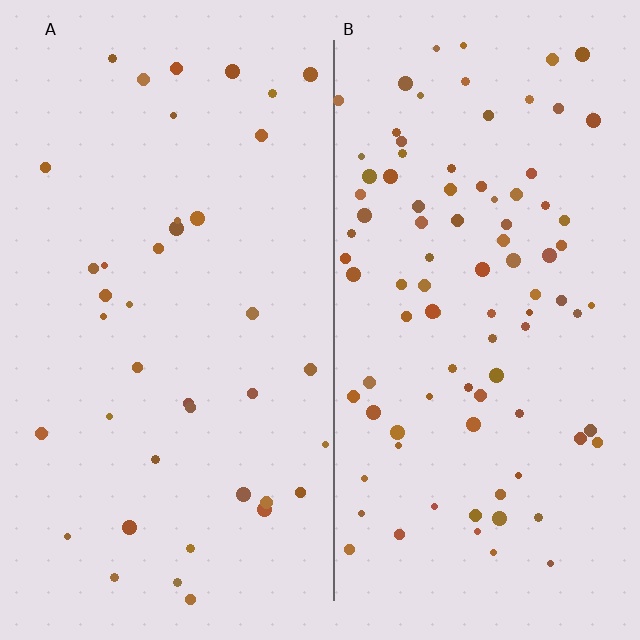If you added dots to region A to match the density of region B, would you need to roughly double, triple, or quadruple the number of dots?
Approximately double.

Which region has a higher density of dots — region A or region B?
B (the right).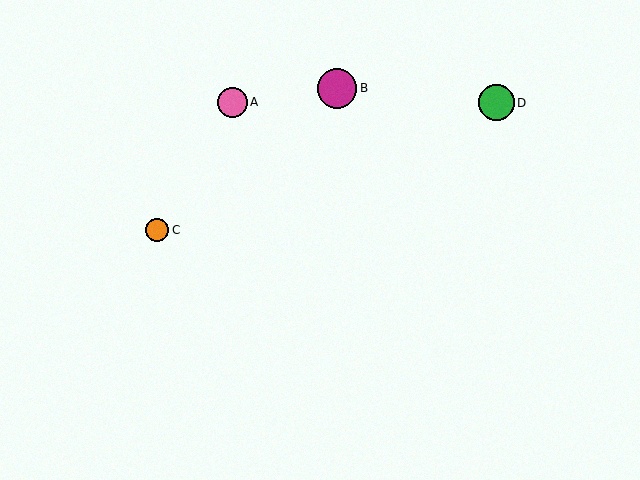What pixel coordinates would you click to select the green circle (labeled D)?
Click at (496, 103) to select the green circle D.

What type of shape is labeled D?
Shape D is a green circle.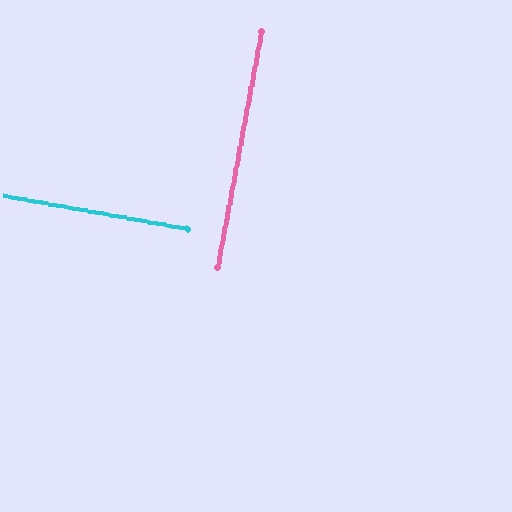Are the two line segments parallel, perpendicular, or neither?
Perpendicular — they meet at approximately 90°.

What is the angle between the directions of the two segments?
Approximately 90 degrees.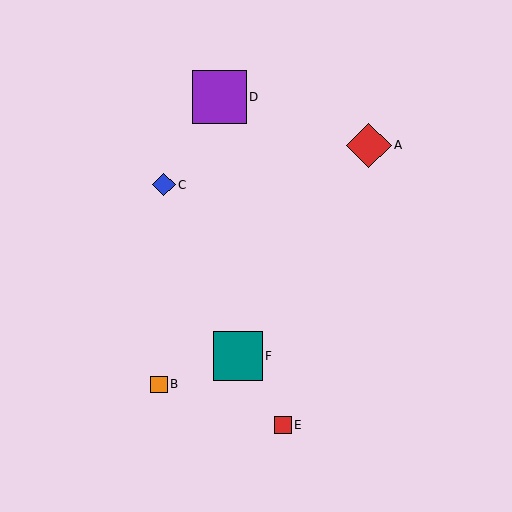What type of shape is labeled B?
Shape B is an orange square.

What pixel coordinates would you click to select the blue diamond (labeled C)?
Click at (164, 185) to select the blue diamond C.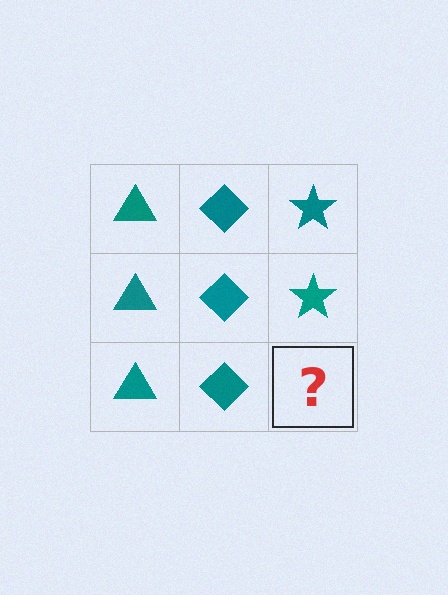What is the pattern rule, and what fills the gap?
The rule is that each column has a consistent shape. The gap should be filled with a teal star.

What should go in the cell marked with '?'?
The missing cell should contain a teal star.